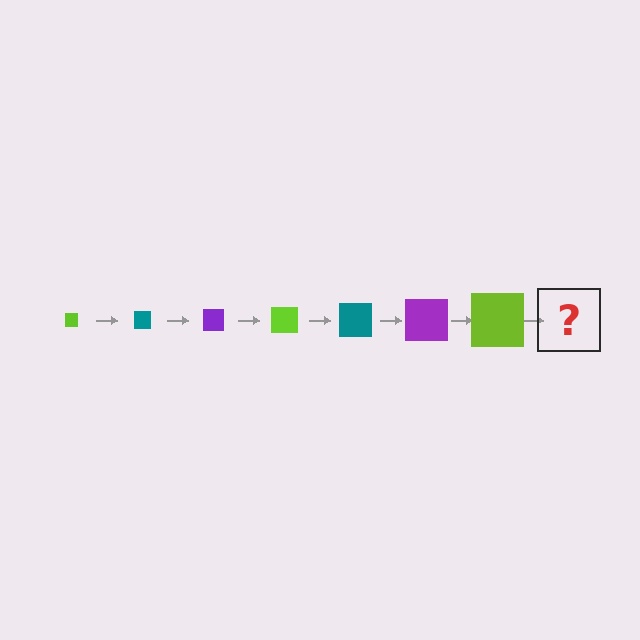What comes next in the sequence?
The next element should be a teal square, larger than the previous one.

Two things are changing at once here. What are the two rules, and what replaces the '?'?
The two rules are that the square grows larger each step and the color cycles through lime, teal, and purple. The '?' should be a teal square, larger than the previous one.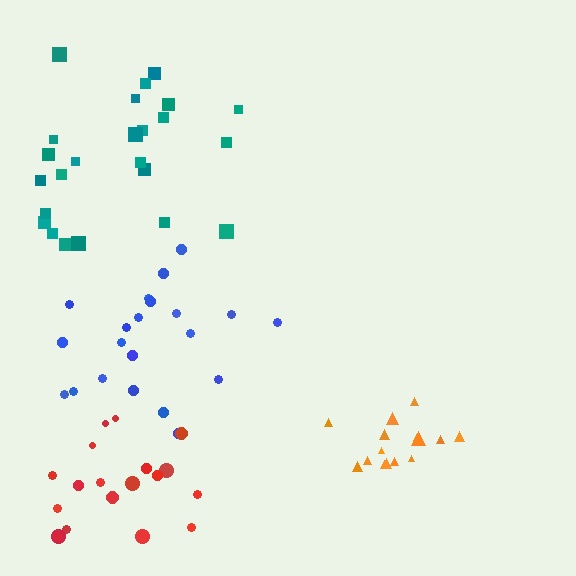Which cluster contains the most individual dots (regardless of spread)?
Teal (24).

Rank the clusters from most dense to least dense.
orange, red, teal, blue.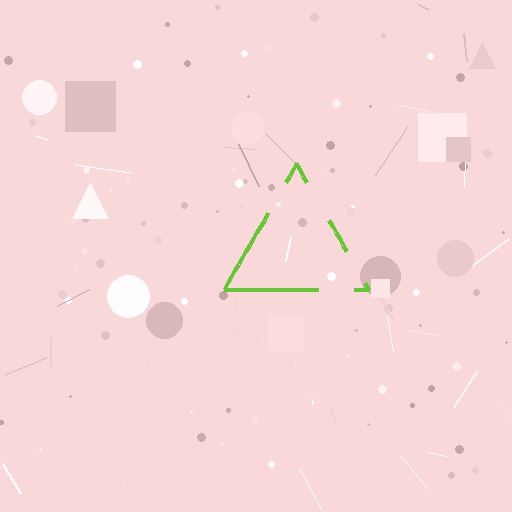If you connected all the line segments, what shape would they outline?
They would outline a triangle.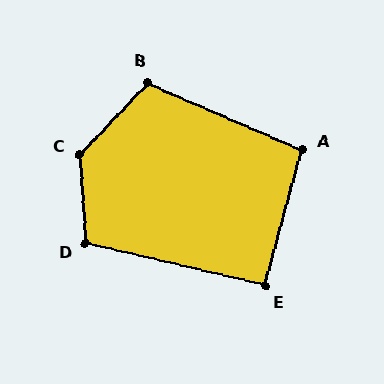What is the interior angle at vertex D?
Approximately 107 degrees (obtuse).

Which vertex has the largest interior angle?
C, at approximately 133 degrees.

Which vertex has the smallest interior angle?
E, at approximately 92 degrees.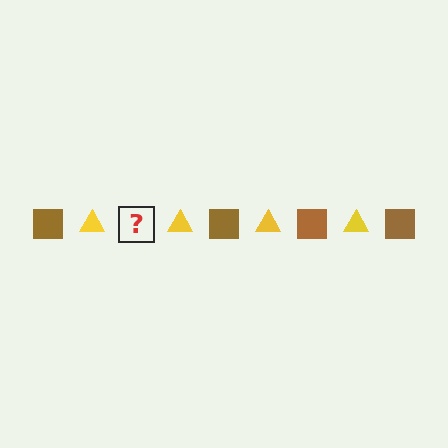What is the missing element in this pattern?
The missing element is a brown square.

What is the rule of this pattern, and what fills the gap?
The rule is that the pattern alternates between brown square and yellow triangle. The gap should be filled with a brown square.